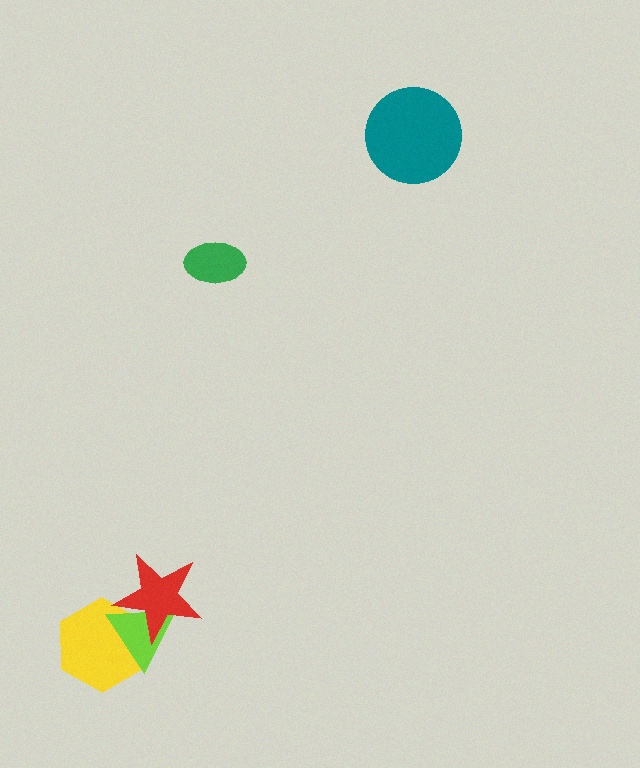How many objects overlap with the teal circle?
0 objects overlap with the teal circle.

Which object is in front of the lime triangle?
The red star is in front of the lime triangle.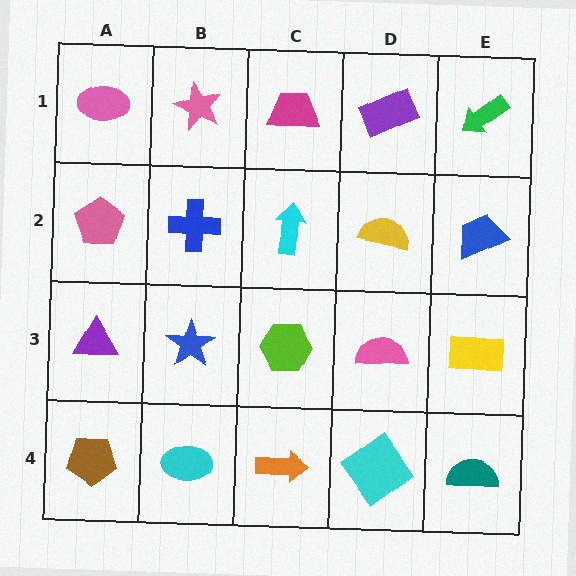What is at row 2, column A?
A pink pentagon.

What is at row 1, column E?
A green arrow.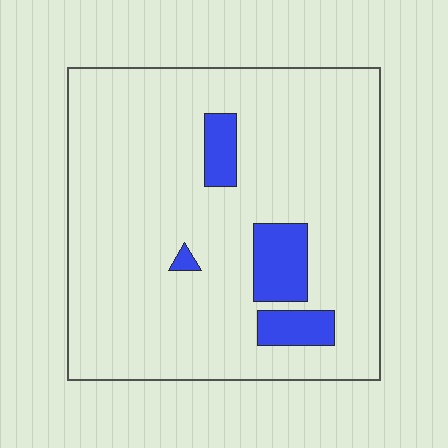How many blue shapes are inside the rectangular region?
4.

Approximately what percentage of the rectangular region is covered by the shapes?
Approximately 10%.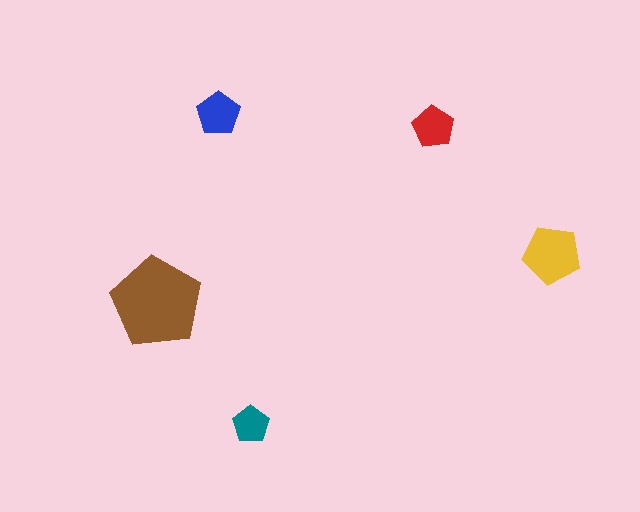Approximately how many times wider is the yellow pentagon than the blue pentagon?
About 1.5 times wider.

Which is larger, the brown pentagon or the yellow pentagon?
The brown one.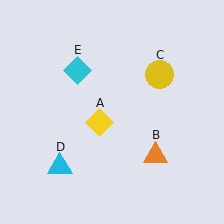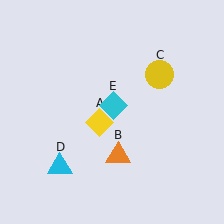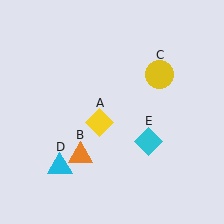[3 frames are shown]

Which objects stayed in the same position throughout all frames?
Yellow diamond (object A) and yellow circle (object C) and cyan triangle (object D) remained stationary.